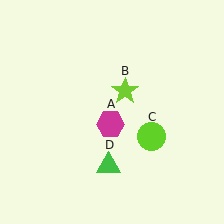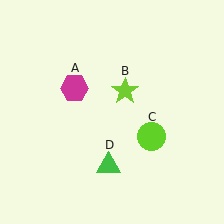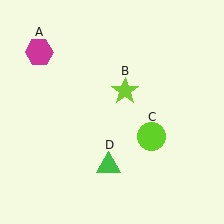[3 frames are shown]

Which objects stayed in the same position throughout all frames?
Lime star (object B) and lime circle (object C) and green triangle (object D) remained stationary.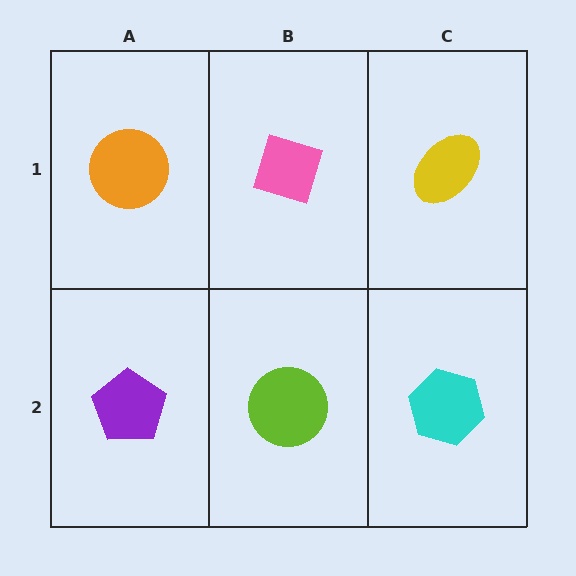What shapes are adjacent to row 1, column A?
A purple pentagon (row 2, column A), a pink diamond (row 1, column B).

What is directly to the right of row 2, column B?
A cyan hexagon.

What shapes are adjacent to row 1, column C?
A cyan hexagon (row 2, column C), a pink diamond (row 1, column B).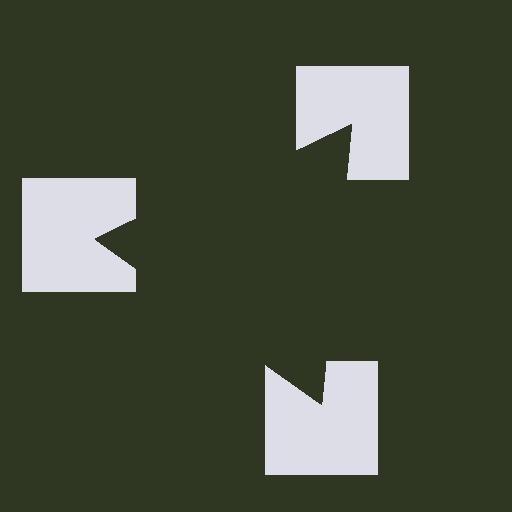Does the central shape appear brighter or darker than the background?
It typically appears slightly darker than the background, even though no actual brightness change is drawn.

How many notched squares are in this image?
There are 3 — one at each vertex of the illusory triangle.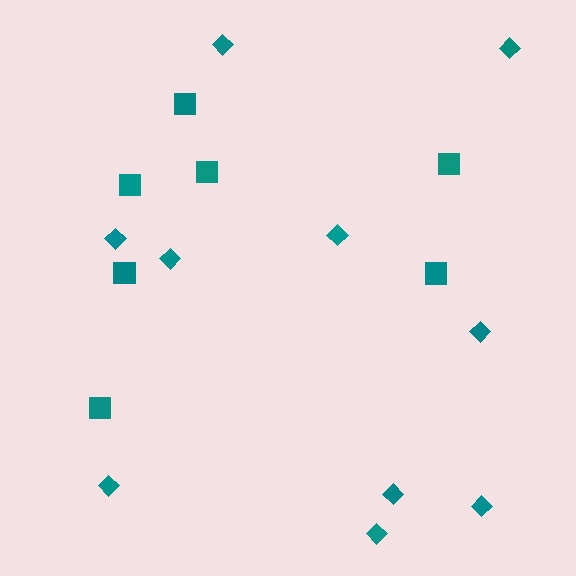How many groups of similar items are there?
There are 2 groups: one group of squares (7) and one group of diamonds (10).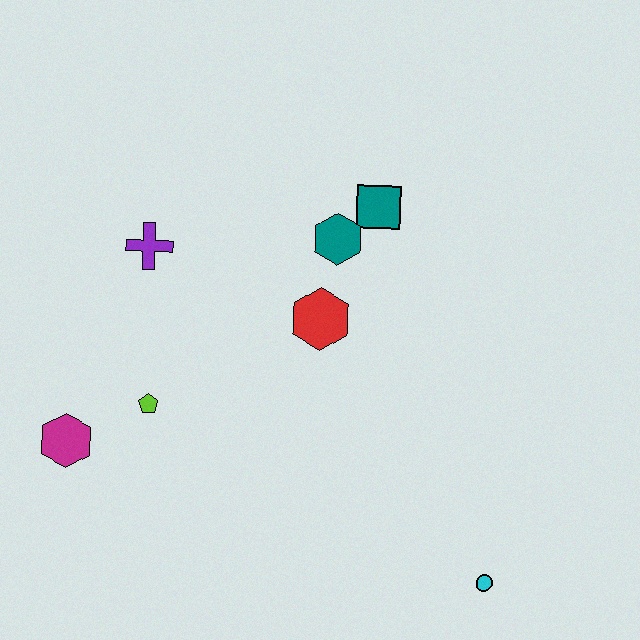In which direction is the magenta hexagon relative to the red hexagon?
The magenta hexagon is to the left of the red hexagon.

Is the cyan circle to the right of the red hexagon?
Yes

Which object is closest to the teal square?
The teal hexagon is closest to the teal square.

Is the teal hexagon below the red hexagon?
No